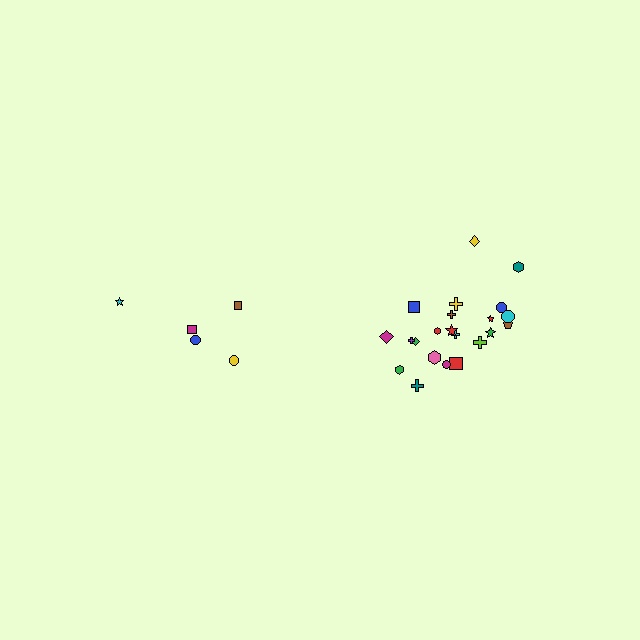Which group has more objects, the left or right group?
The right group.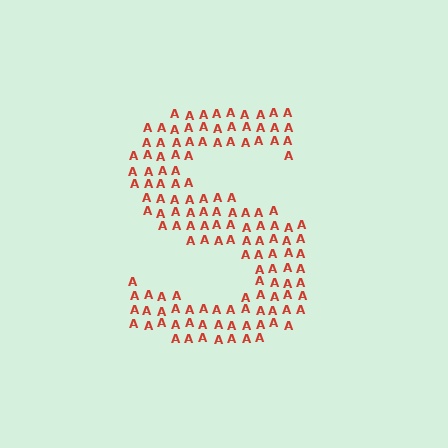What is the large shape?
The large shape is the letter S.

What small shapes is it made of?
It is made of small letter A's.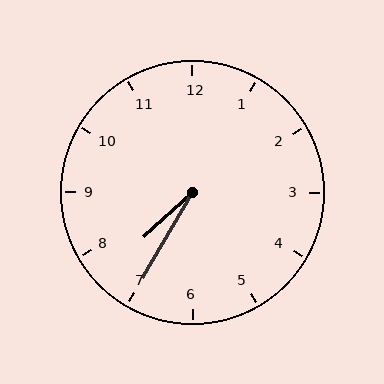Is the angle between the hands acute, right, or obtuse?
It is acute.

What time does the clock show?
7:35.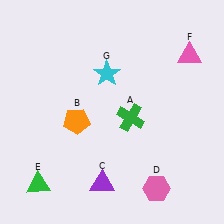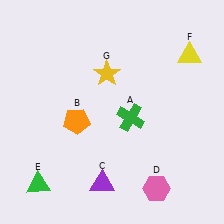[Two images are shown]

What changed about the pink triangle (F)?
In Image 1, F is pink. In Image 2, it changed to yellow.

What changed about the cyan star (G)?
In Image 1, G is cyan. In Image 2, it changed to yellow.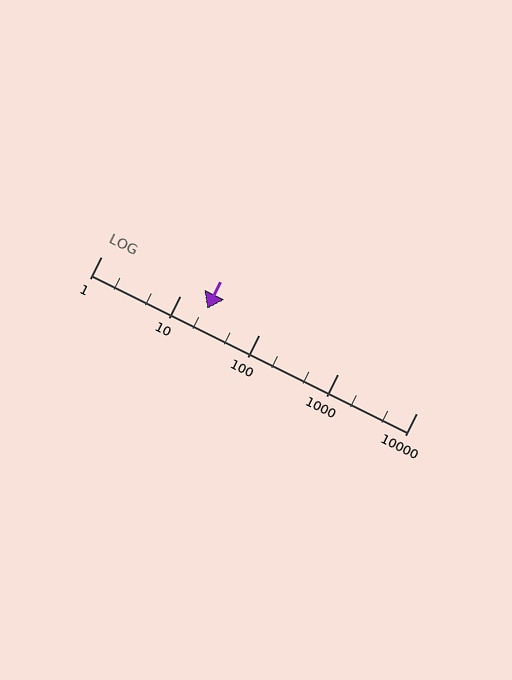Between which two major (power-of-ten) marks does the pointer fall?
The pointer is between 10 and 100.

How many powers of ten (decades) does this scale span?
The scale spans 4 decades, from 1 to 10000.